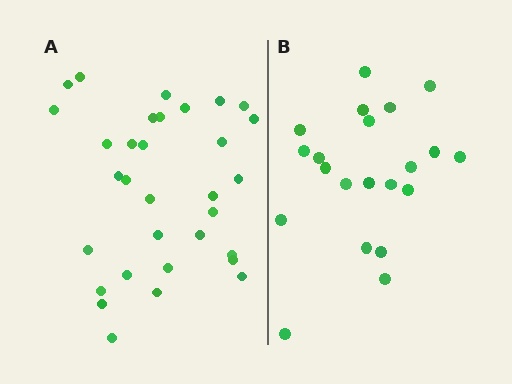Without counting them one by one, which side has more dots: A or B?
Region A (the left region) has more dots.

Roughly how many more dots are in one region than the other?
Region A has roughly 12 or so more dots than region B.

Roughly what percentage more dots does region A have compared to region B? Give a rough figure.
About 50% more.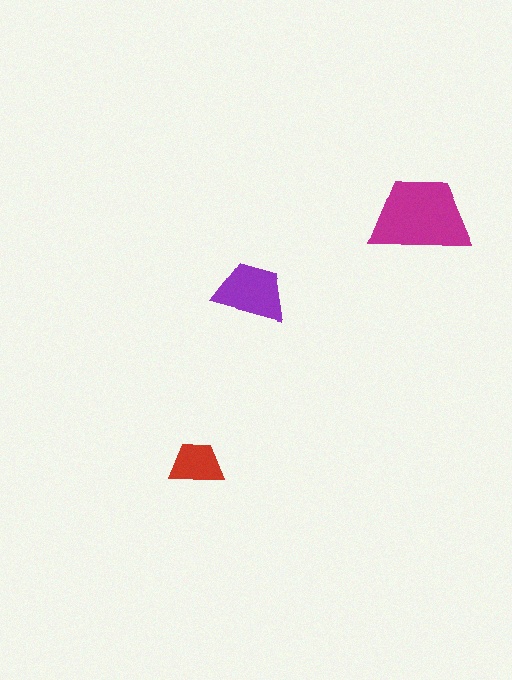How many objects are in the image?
There are 3 objects in the image.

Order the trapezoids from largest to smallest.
the magenta one, the purple one, the red one.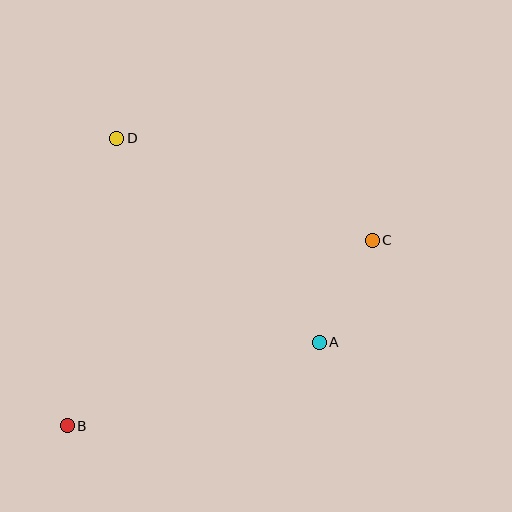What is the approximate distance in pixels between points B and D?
The distance between B and D is approximately 292 pixels.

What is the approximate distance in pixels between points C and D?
The distance between C and D is approximately 275 pixels.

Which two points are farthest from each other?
Points B and C are farthest from each other.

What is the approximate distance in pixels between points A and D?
The distance between A and D is approximately 288 pixels.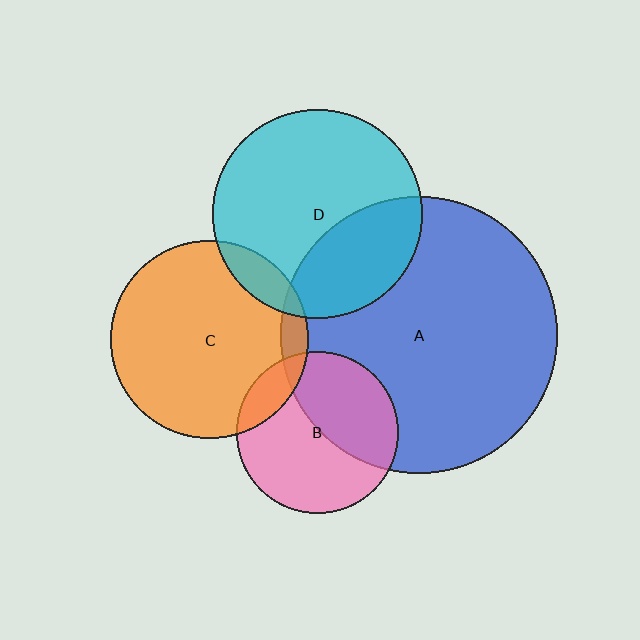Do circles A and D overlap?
Yes.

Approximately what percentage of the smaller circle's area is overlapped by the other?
Approximately 30%.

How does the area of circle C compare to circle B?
Approximately 1.5 times.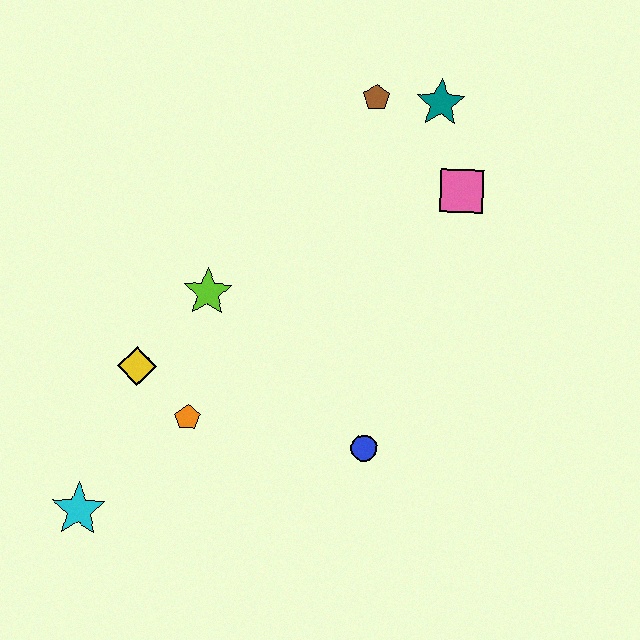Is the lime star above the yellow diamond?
Yes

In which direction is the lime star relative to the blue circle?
The lime star is to the left of the blue circle.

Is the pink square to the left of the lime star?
No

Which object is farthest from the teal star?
The cyan star is farthest from the teal star.